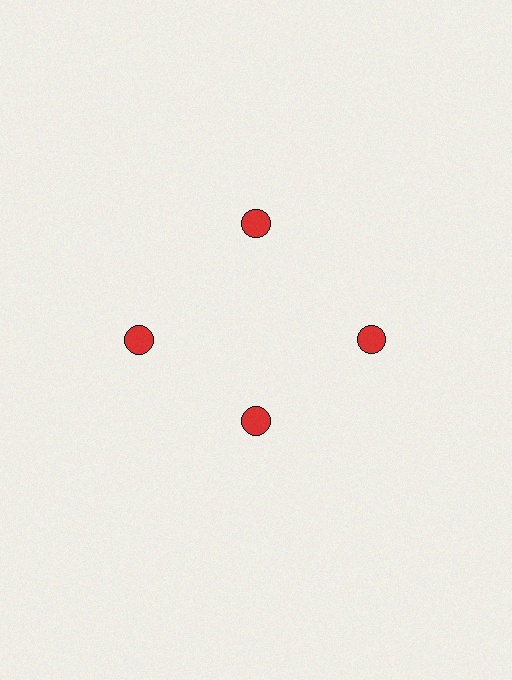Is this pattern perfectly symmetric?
No. The 4 red circles are arranged in a ring, but one element near the 6 o'clock position is pulled inward toward the center, breaking the 4-fold rotational symmetry.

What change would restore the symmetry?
The symmetry would be restored by moving it outward, back onto the ring so that all 4 circles sit at equal angles and equal distance from the center.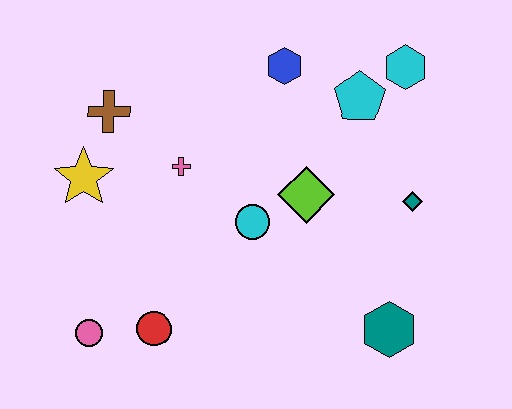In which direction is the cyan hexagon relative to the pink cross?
The cyan hexagon is to the right of the pink cross.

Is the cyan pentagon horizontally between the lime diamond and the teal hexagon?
Yes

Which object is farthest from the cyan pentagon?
The pink circle is farthest from the cyan pentagon.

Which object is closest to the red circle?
The pink circle is closest to the red circle.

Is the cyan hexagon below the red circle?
No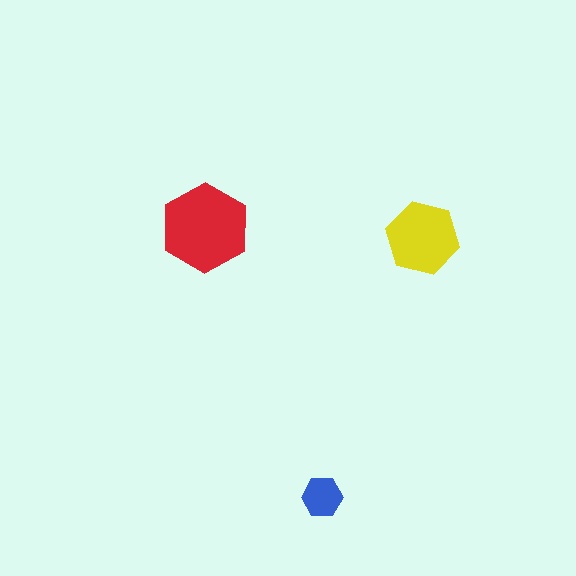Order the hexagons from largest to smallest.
the red one, the yellow one, the blue one.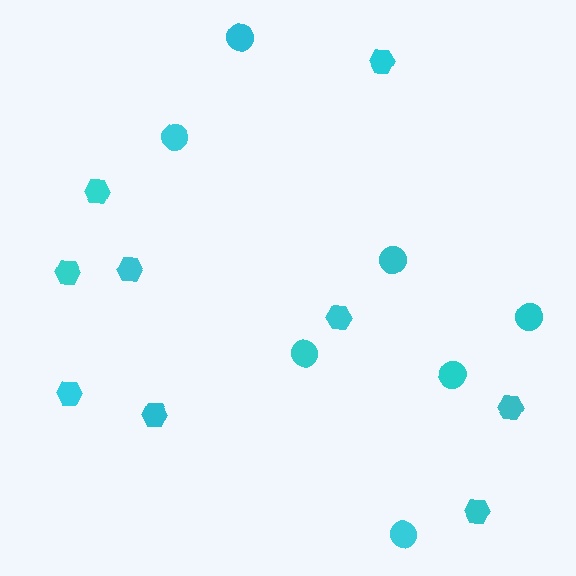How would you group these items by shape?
There are 2 groups: one group of hexagons (9) and one group of circles (7).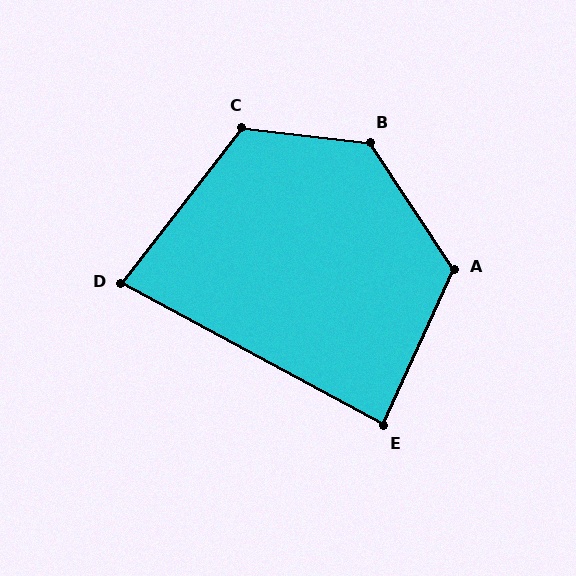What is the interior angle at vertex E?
Approximately 86 degrees (approximately right).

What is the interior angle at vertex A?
Approximately 122 degrees (obtuse).